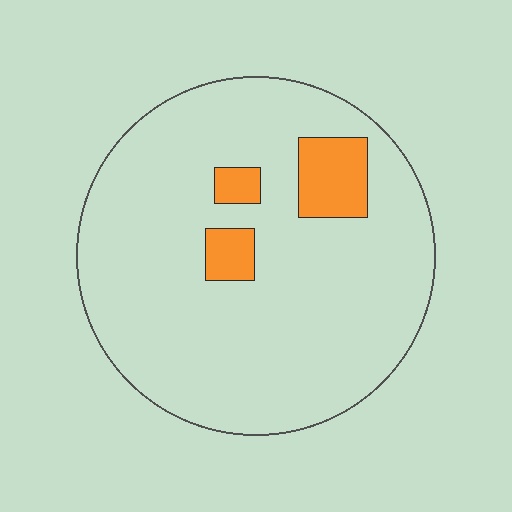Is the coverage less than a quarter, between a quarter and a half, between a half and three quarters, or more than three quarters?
Less than a quarter.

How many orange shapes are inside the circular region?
3.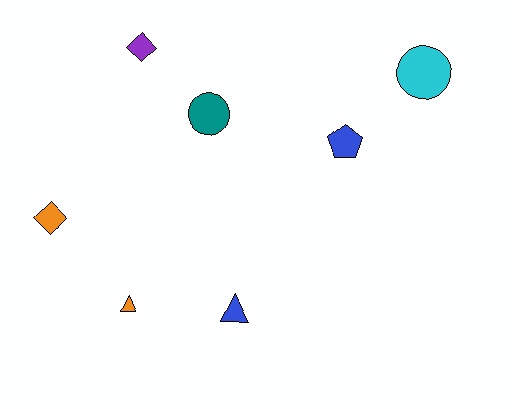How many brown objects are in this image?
There are no brown objects.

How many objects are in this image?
There are 7 objects.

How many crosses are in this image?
There are no crosses.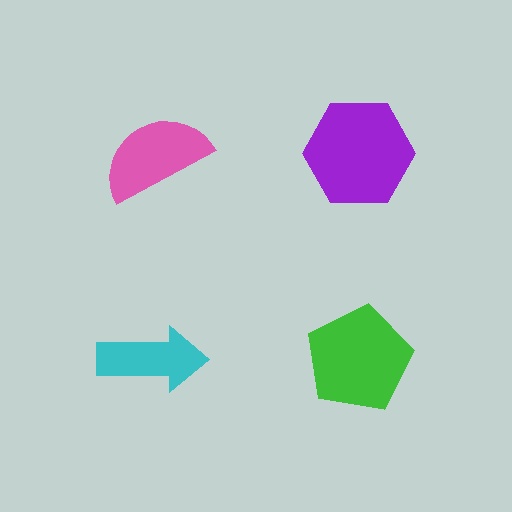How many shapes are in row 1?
2 shapes.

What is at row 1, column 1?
A pink semicircle.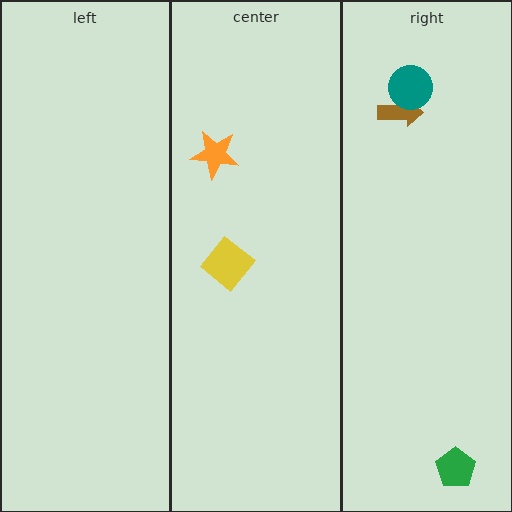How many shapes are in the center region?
2.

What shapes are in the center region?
The orange star, the yellow diamond.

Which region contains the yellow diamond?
The center region.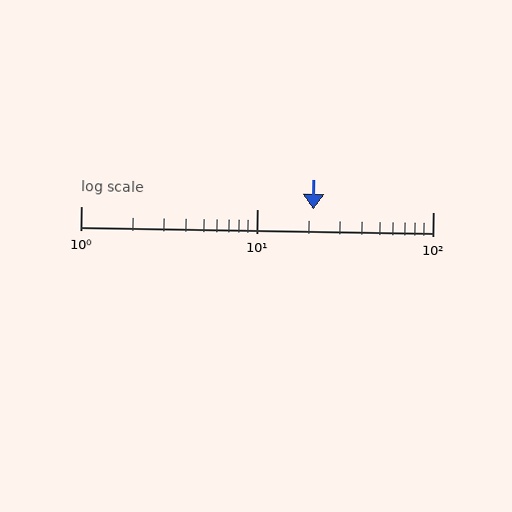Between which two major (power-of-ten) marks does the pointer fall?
The pointer is between 10 and 100.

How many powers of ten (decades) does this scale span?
The scale spans 2 decades, from 1 to 100.